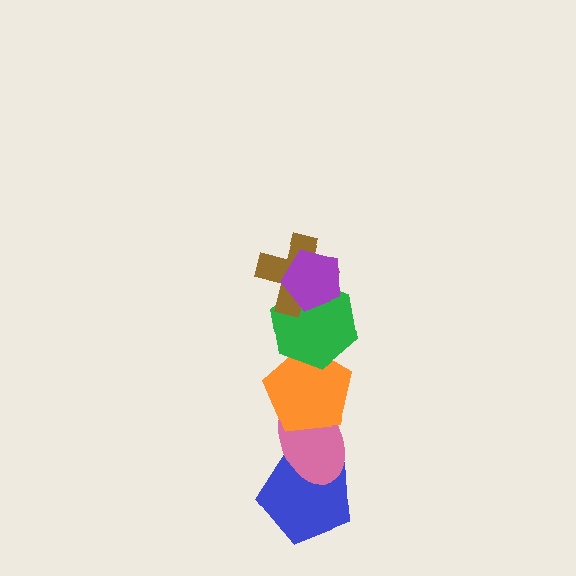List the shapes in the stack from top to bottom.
From top to bottom: the purple pentagon, the brown cross, the green hexagon, the orange pentagon, the pink ellipse, the blue pentagon.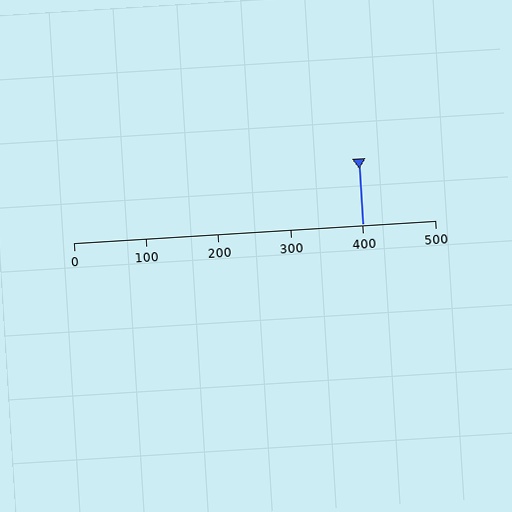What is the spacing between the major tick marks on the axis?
The major ticks are spaced 100 apart.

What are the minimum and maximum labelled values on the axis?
The axis runs from 0 to 500.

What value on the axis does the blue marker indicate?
The marker indicates approximately 400.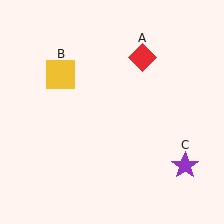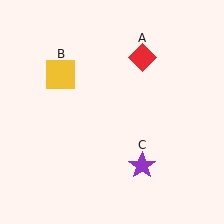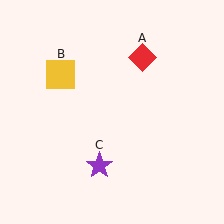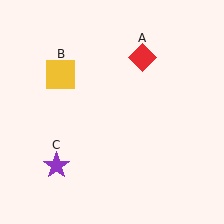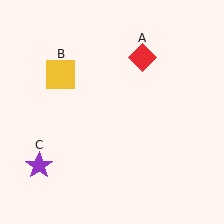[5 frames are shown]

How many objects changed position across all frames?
1 object changed position: purple star (object C).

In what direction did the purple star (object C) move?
The purple star (object C) moved left.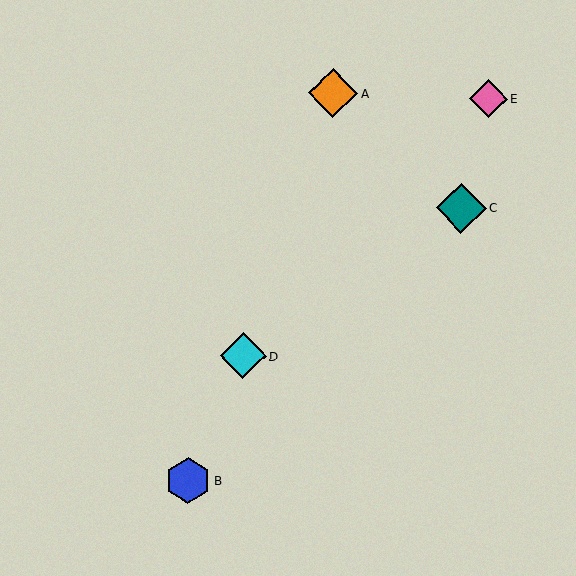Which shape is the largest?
The teal diamond (labeled C) is the largest.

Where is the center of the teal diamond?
The center of the teal diamond is at (461, 208).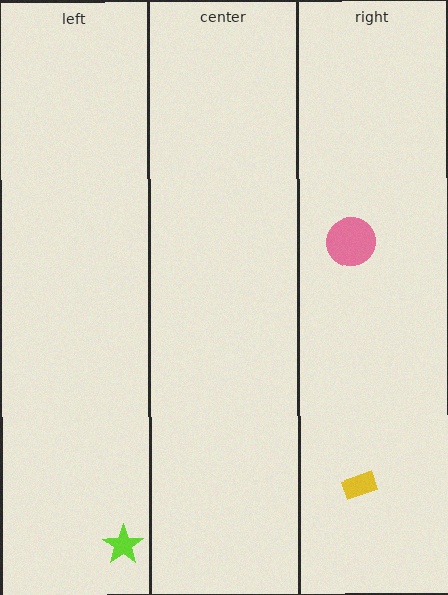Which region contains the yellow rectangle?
The right region.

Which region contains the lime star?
The left region.